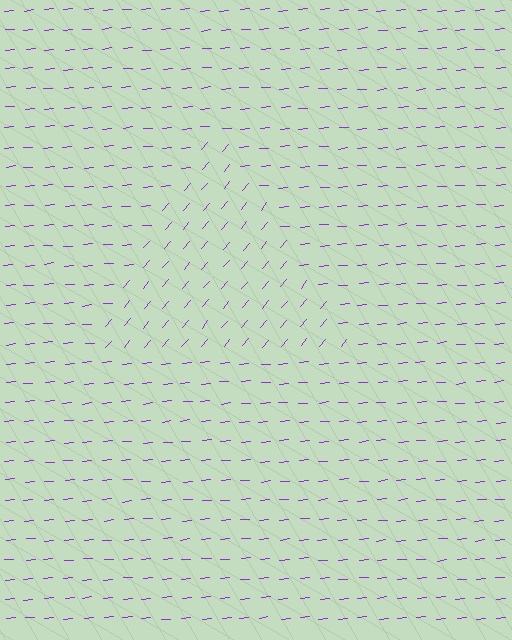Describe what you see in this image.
The image is filled with small purple line segments. A triangle region in the image has lines oriented differently from the surrounding lines, creating a visible texture boundary.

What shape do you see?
I see a triangle.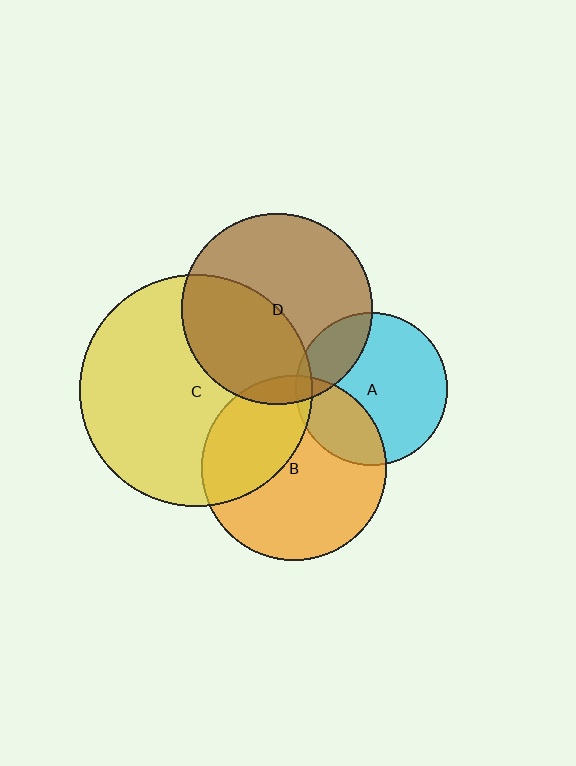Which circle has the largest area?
Circle C (yellow).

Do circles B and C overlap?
Yes.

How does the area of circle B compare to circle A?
Approximately 1.5 times.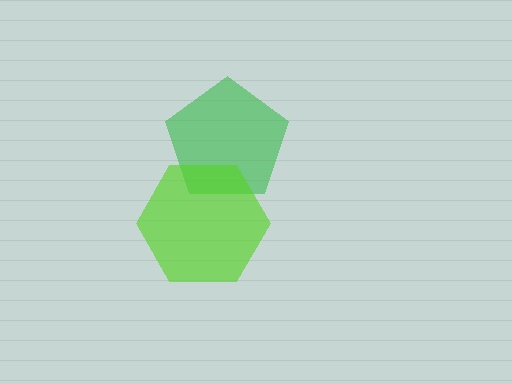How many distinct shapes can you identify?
There are 2 distinct shapes: a green pentagon, a lime hexagon.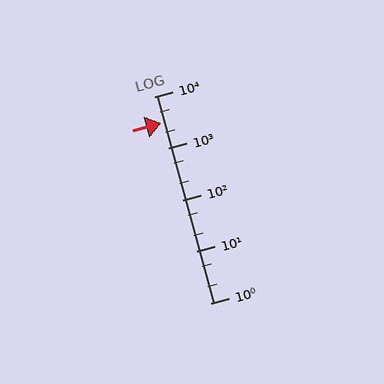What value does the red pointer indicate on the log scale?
The pointer indicates approximately 3000.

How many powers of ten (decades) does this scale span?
The scale spans 4 decades, from 1 to 10000.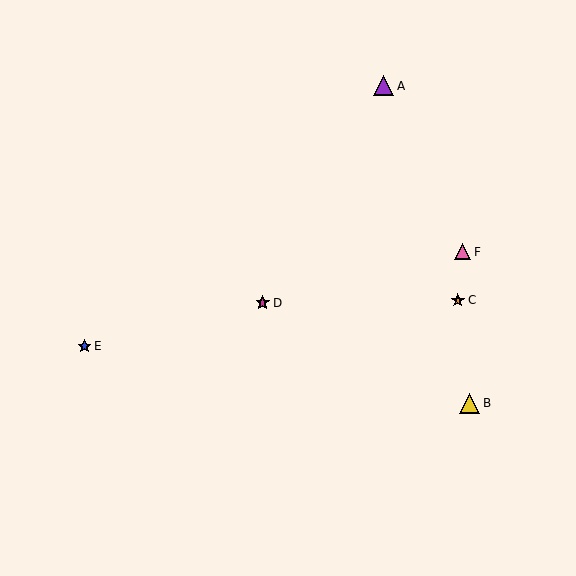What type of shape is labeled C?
Shape C is an orange star.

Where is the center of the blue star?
The center of the blue star is at (85, 346).